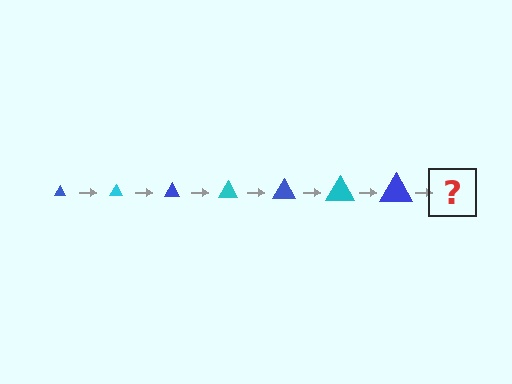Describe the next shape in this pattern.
It should be a cyan triangle, larger than the previous one.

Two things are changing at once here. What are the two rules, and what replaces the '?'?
The two rules are that the triangle grows larger each step and the color cycles through blue and cyan. The '?' should be a cyan triangle, larger than the previous one.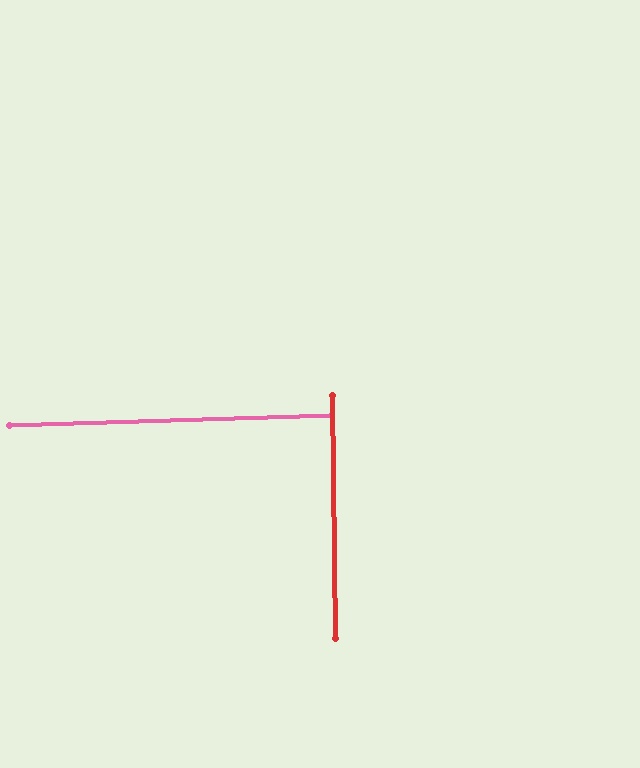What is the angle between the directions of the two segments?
Approximately 89 degrees.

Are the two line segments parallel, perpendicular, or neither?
Perpendicular — they meet at approximately 89°.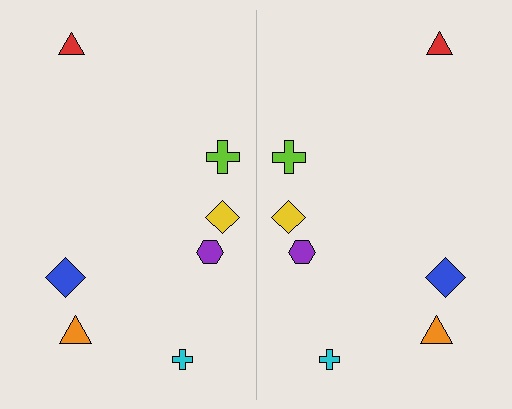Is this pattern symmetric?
Yes, this pattern has bilateral (reflection) symmetry.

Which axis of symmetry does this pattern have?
The pattern has a vertical axis of symmetry running through the center of the image.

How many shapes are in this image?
There are 14 shapes in this image.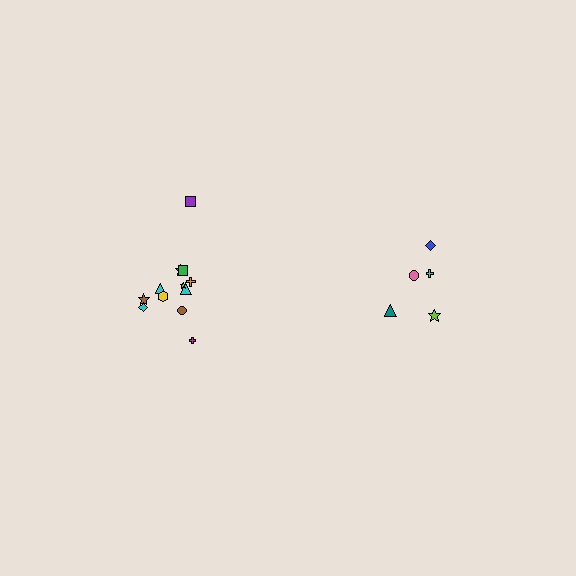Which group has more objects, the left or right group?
The left group.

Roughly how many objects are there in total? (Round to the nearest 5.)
Roughly 15 objects in total.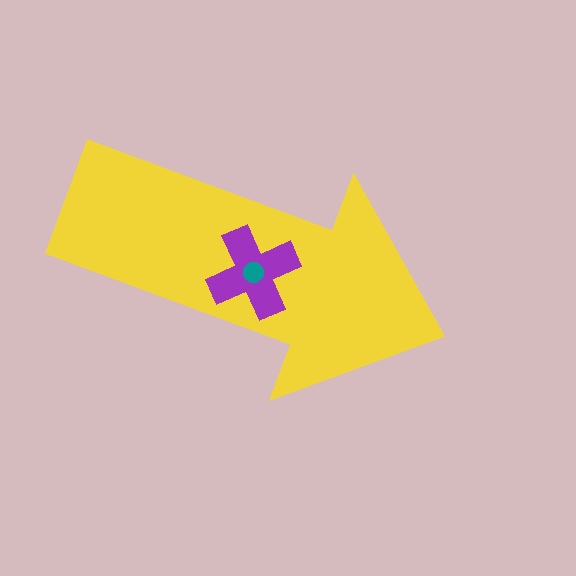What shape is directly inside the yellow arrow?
The purple cross.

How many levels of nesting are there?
3.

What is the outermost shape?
The yellow arrow.